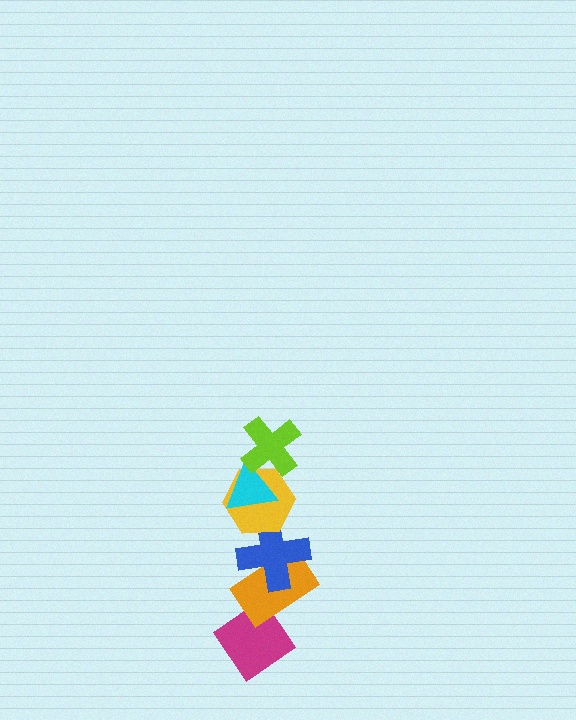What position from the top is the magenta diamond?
The magenta diamond is 6th from the top.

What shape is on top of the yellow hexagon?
The cyan triangle is on top of the yellow hexagon.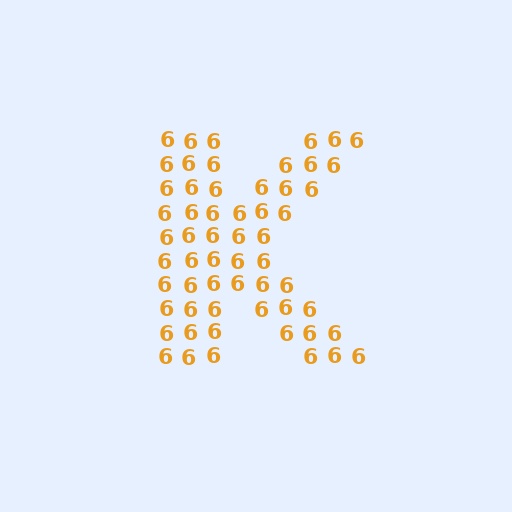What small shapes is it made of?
It is made of small digit 6's.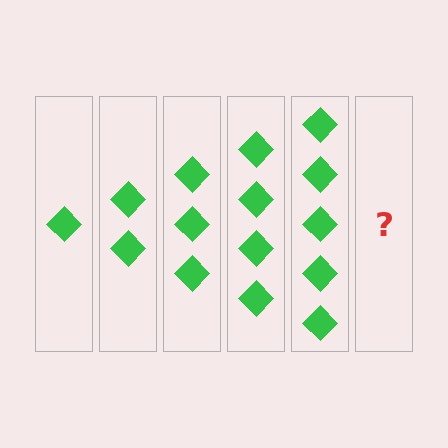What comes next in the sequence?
The next element should be 6 diamonds.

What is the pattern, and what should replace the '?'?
The pattern is that each step adds one more diamond. The '?' should be 6 diamonds.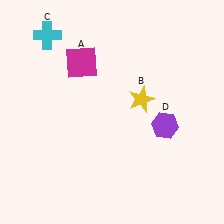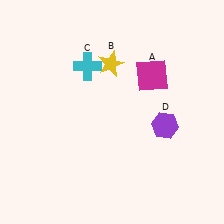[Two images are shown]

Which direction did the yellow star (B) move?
The yellow star (B) moved up.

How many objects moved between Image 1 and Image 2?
3 objects moved between the two images.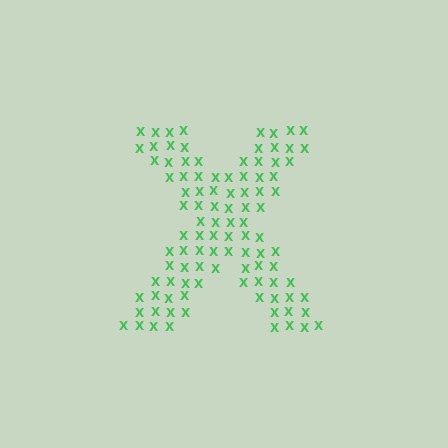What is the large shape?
The large shape is the letter X.